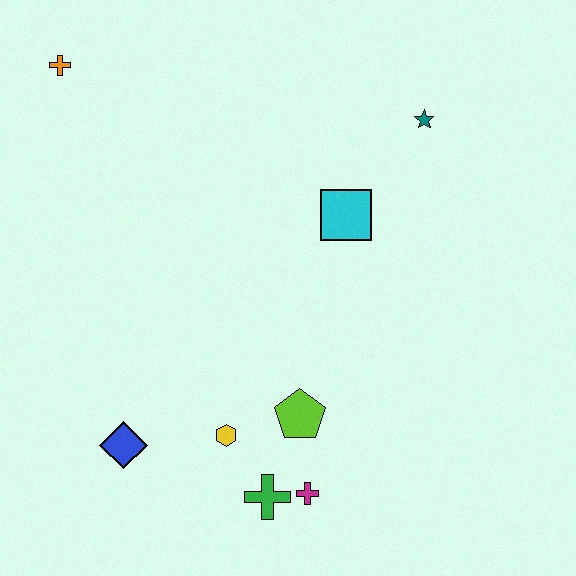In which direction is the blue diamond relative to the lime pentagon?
The blue diamond is to the left of the lime pentagon.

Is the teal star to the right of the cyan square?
Yes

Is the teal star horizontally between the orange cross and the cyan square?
No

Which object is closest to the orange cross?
The cyan square is closest to the orange cross.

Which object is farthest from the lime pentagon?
The orange cross is farthest from the lime pentagon.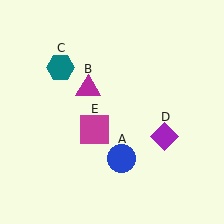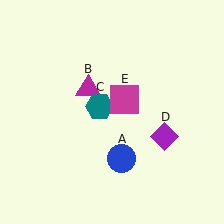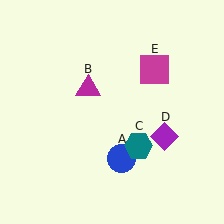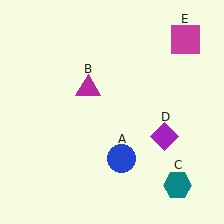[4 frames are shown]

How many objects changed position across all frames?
2 objects changed position: teal hexagon (object C), magenta square (object E).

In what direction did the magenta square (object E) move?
The magenta square (object E) moved up and to the right.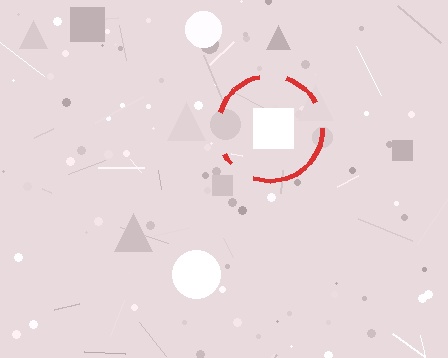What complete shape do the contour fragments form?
The contour fragments form a circle.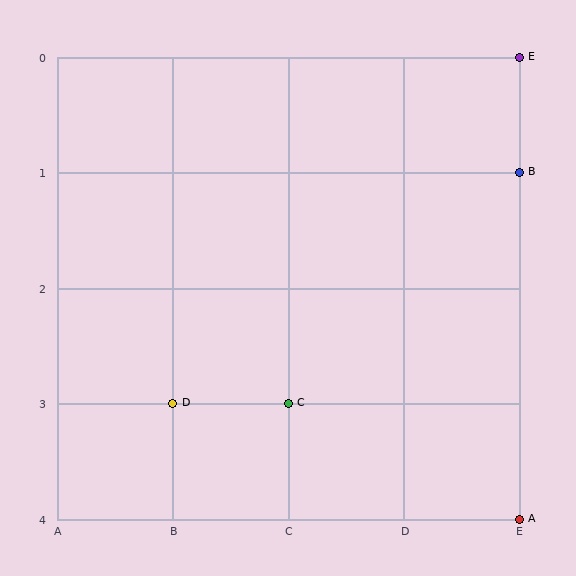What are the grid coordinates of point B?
Point B is at grid coordinates (E, 1).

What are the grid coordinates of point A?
Point A is at grid coordinates (E, 4).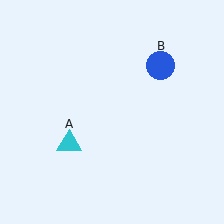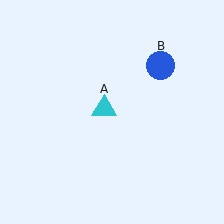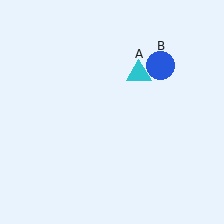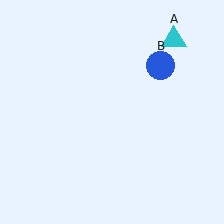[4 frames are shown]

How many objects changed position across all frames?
1 object changed position: cyan triangle (object A).